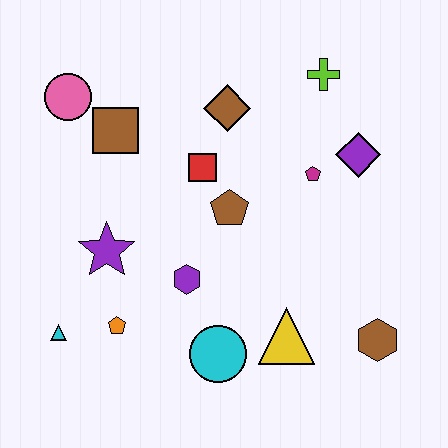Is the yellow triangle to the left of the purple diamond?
Yes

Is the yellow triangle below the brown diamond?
Yes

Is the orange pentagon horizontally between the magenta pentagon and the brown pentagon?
No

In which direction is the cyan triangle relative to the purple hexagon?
The cyan triangle is to the left of the purple hexagon.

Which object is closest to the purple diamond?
The magenta pentagon is closest to the purple diamond.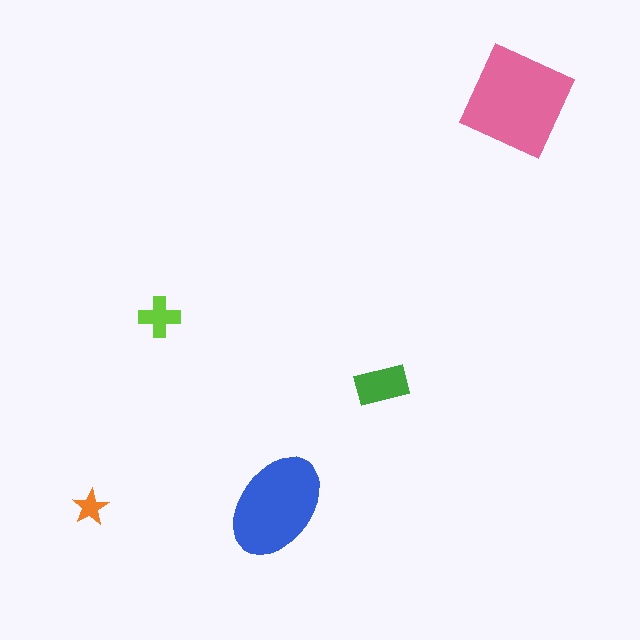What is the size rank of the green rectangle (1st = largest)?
3rd.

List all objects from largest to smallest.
The pink square, the blue ellipse, the green rectangle, the lime cross, the orange star.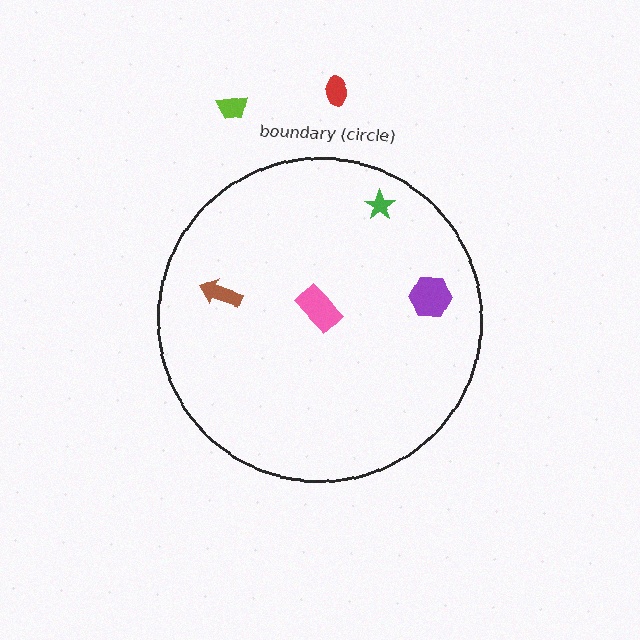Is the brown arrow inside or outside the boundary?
Inside.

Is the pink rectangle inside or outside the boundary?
Inside.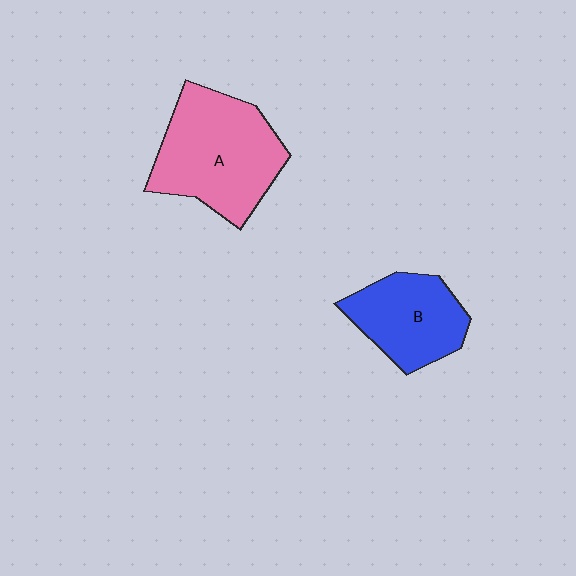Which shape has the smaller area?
Shape B (blue).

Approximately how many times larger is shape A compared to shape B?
Approximately 1.5 times.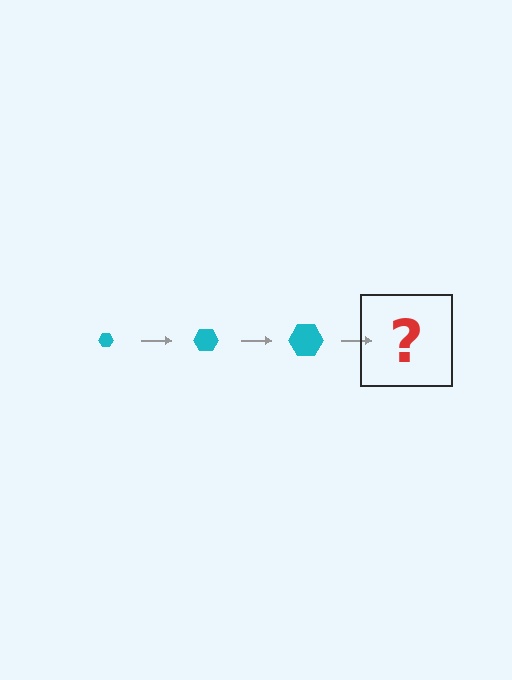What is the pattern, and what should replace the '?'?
The pattern is that the hexagon gets progressively larger each step. The '?' should be a cyan hexagon, larger than the previous one.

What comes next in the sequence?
The next element should be a cyan hexagon, larger than the previous one.